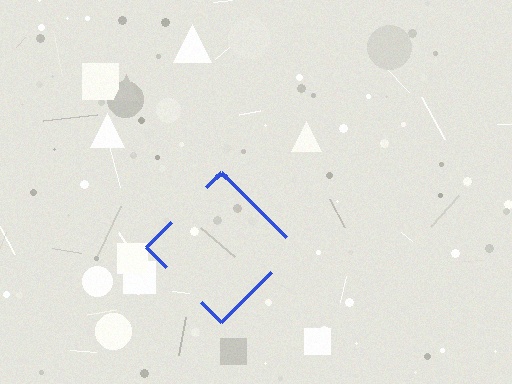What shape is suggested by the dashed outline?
The dashed outline suggests a diamond.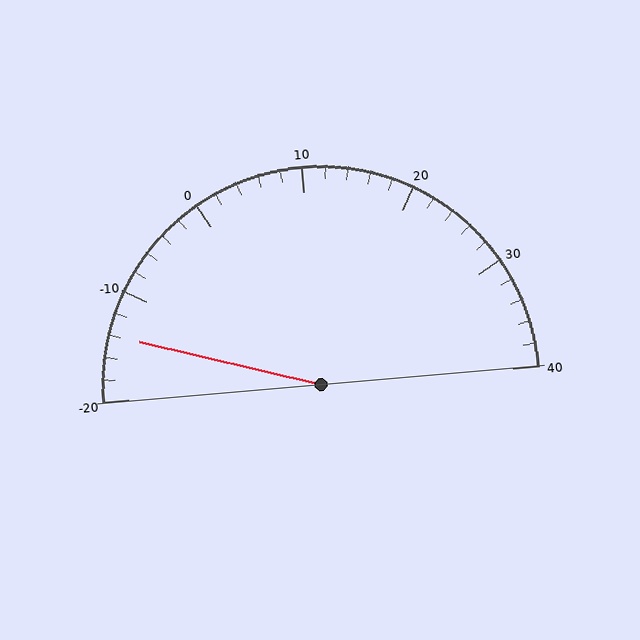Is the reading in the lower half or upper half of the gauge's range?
The reading is in the lower half of the range (-20 to 40).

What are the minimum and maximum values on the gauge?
The gauge ranges from -20 to 40.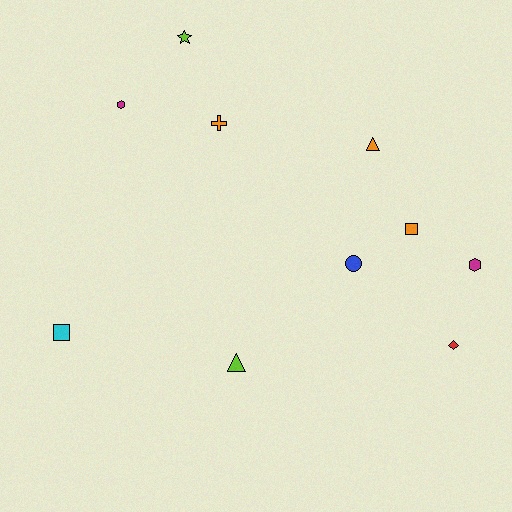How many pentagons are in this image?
There are no pentagons.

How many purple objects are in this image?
There are no purple objects.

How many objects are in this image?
There are 10 objects.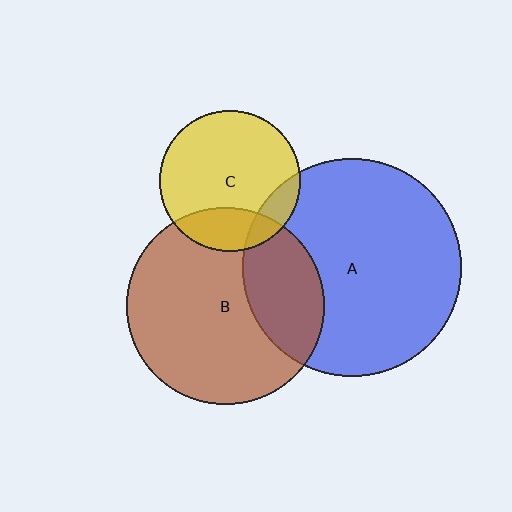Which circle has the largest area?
Circle A (blue).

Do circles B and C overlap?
Yes.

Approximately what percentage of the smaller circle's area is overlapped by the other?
Approximately 20%.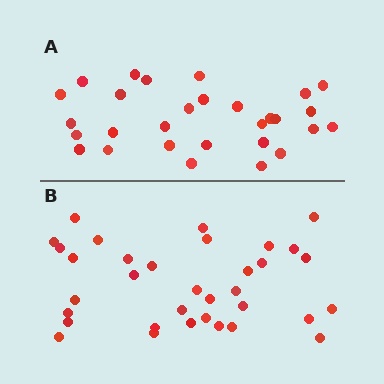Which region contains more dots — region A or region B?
Region B (the bottom region) has more dots.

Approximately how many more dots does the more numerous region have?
Region B has about 5 more dots than region A.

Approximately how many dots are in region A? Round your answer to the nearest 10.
About 30 dots. (The exact count is 29, which rounds to 30.)